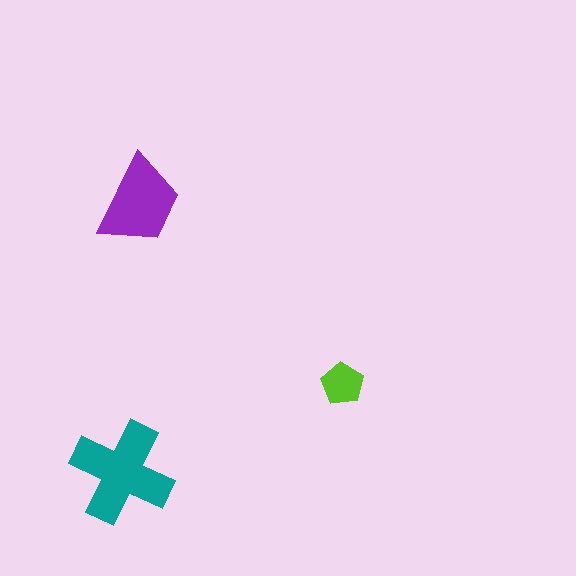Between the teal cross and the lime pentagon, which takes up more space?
The teal cross.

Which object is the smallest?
The lime pentagon.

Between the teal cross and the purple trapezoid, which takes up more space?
The teal cross.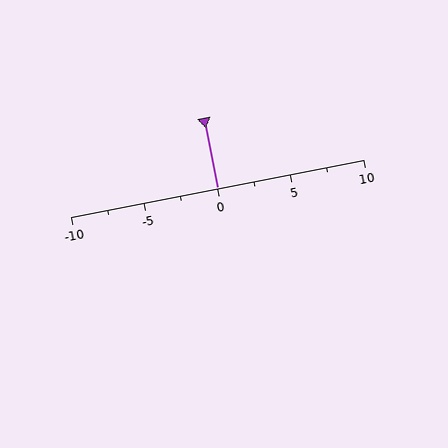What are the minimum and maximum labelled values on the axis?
The axis runs from -10 to 10.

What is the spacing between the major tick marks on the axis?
The major ticks are spaced 5 apart.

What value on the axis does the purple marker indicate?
The marker indicates approximately 0.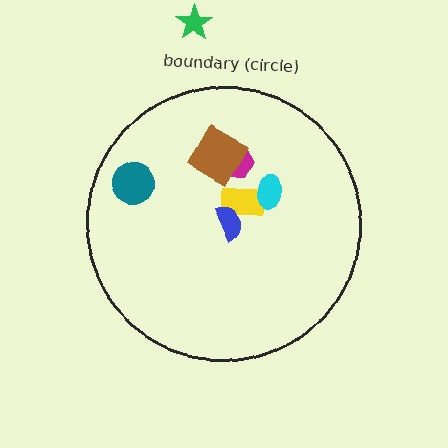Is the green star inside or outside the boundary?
Outside.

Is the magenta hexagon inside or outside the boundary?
Inside.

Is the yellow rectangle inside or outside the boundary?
Inside.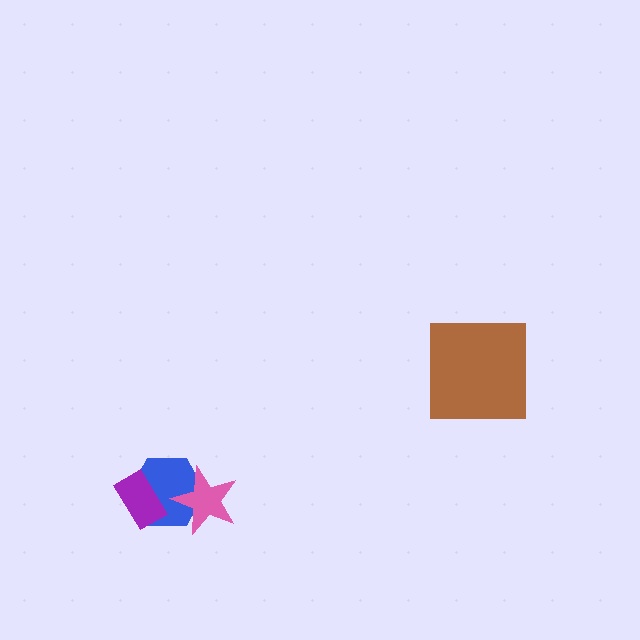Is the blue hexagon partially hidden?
Yes, it is partially covered by another shape.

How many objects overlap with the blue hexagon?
2 objects overlap with the blue hexagon.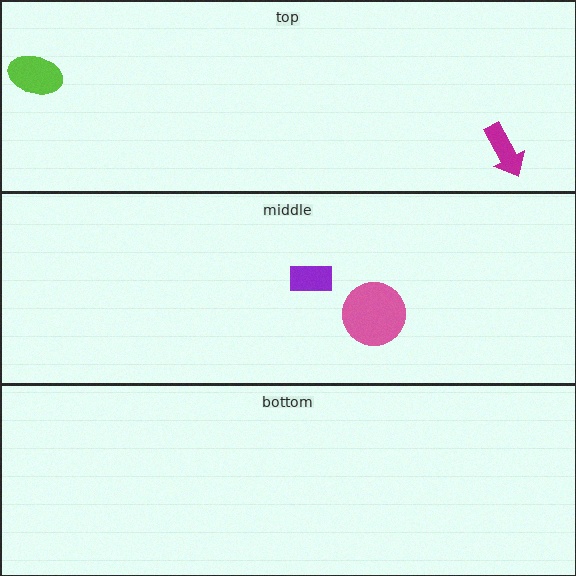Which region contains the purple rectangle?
The middle region.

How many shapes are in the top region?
2.